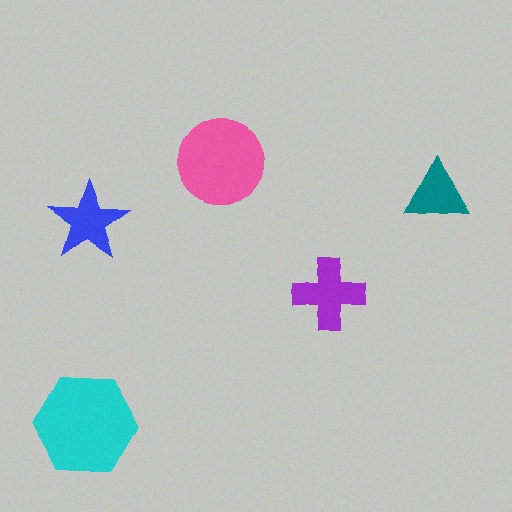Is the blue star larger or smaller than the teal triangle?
Larger.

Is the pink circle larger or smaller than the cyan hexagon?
Smaller.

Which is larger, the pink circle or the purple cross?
The pink circle.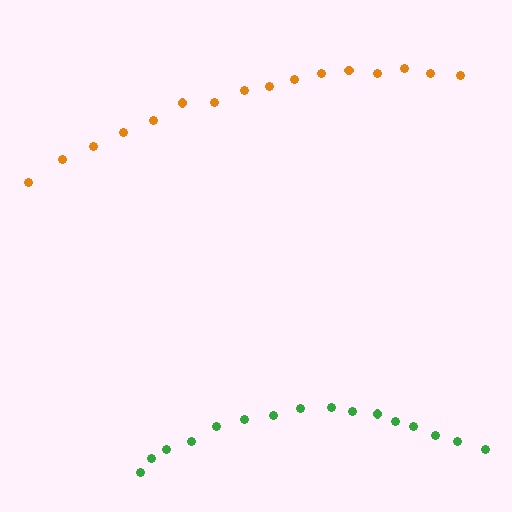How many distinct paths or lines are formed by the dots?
There are 2 distinct paths.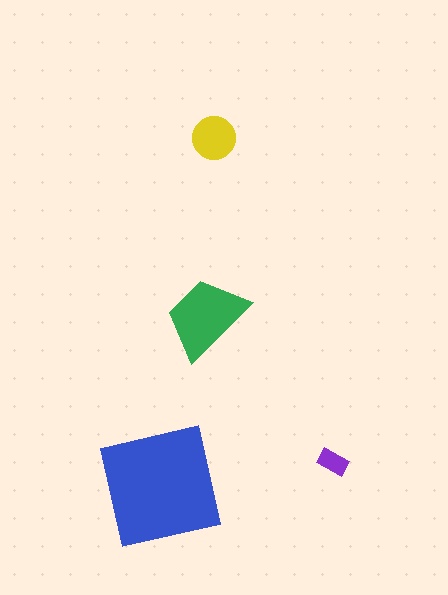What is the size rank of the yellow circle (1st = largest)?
3rd.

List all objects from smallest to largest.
The purple rectangle, the yellow circle, the green trapezoid, the blue square.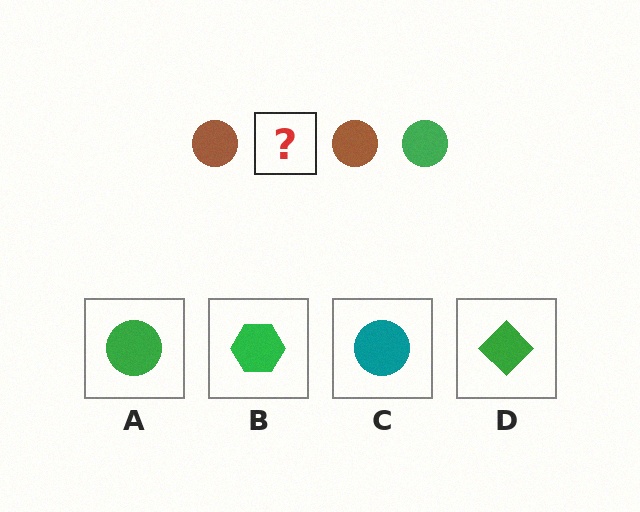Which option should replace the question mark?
Option A.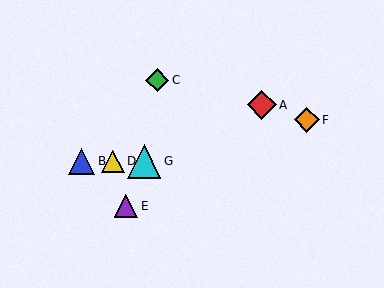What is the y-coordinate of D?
Object D is at y≈161.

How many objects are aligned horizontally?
3 objects (B, D, G) are aligned horizontally.